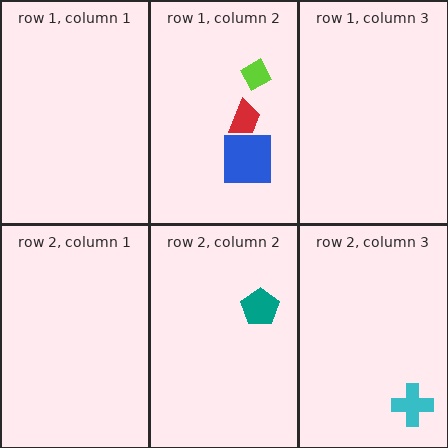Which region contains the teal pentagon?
The row 2, column 2 region.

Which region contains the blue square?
The row 1, column 2 region.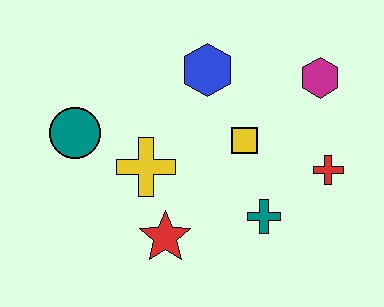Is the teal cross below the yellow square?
Yes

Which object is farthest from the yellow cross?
The magenta hexagon is farthest from the yellow cross.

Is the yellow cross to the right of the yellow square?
No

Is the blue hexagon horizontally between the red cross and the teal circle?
Yes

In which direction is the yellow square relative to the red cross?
The yellow square is to the left of the red cross.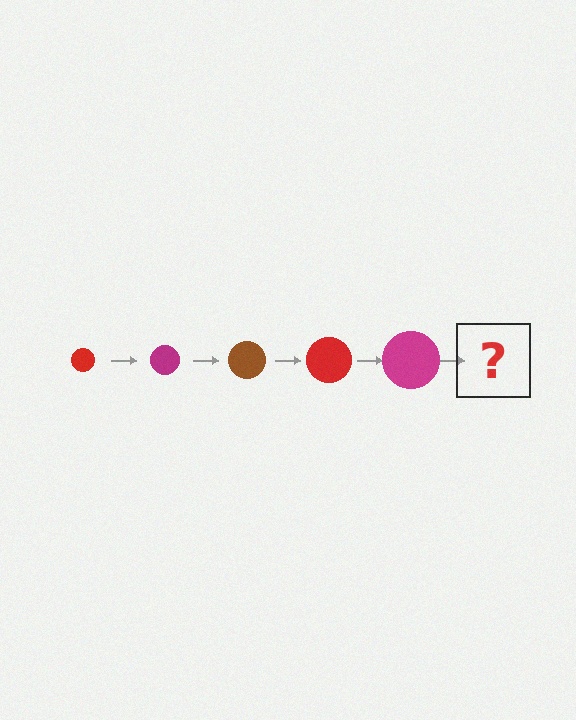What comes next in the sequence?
The next element should be a brown circle, larger than the previous one.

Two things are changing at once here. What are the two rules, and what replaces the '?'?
The two rules are that the circle grows larger each step and the color cycles through red, magenta, and brown. The '?' should be a brown circle, larger than the previous one.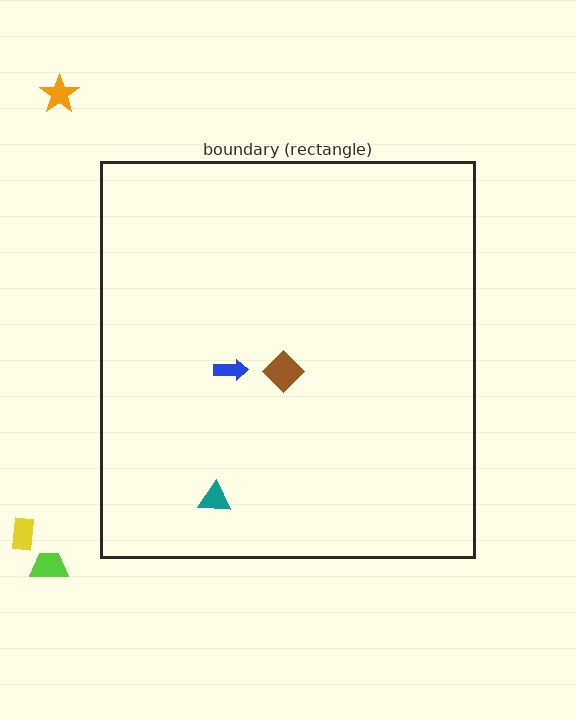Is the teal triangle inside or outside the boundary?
Inside.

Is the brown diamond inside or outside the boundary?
Inside.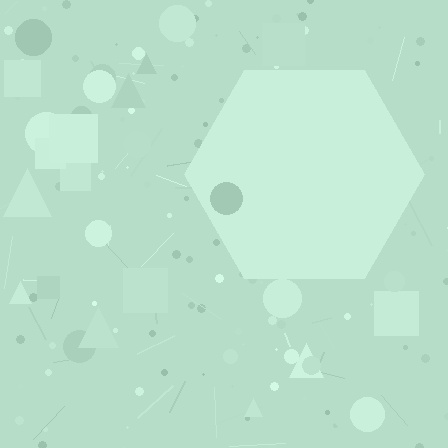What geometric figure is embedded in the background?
A hexagon is embedded in the background.